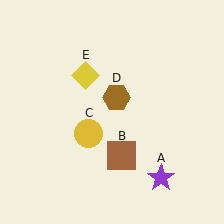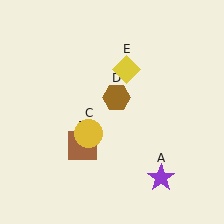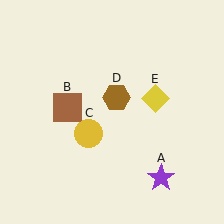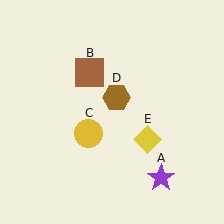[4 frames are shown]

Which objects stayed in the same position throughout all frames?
Purple star (object A) and yellow circle (object C) and brown hexagon (object D) remained stationary.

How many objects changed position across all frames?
2 objects changed position: brown square (object B), yellow diamond (object E).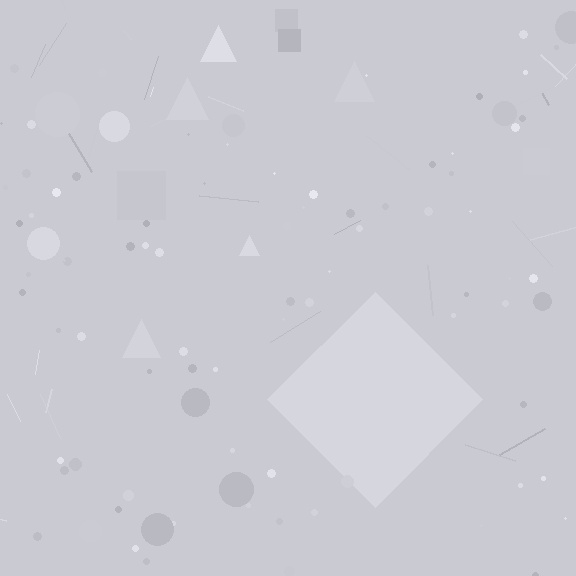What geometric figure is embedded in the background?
A diamond is embedded in the background.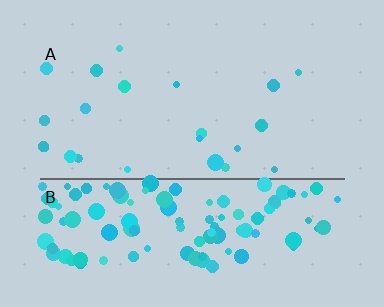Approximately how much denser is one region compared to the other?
Approximately 5.5× — region B over region A.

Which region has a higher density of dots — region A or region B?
B (the bottom).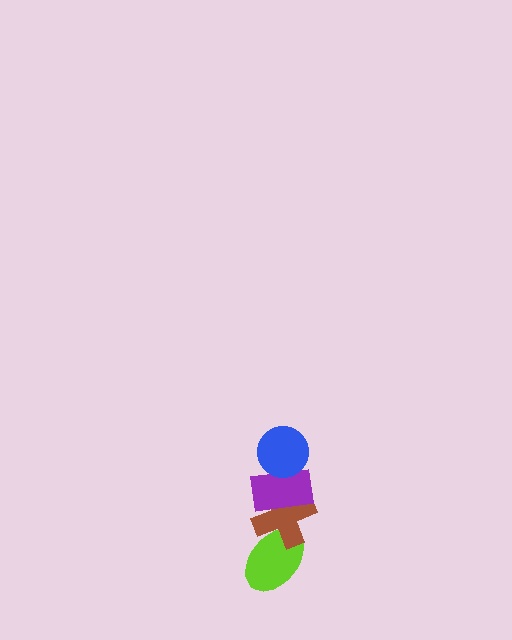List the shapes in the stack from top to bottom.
From top to bottom: the blue circle, the purple rectangle, the brown cross, the lime ellipse.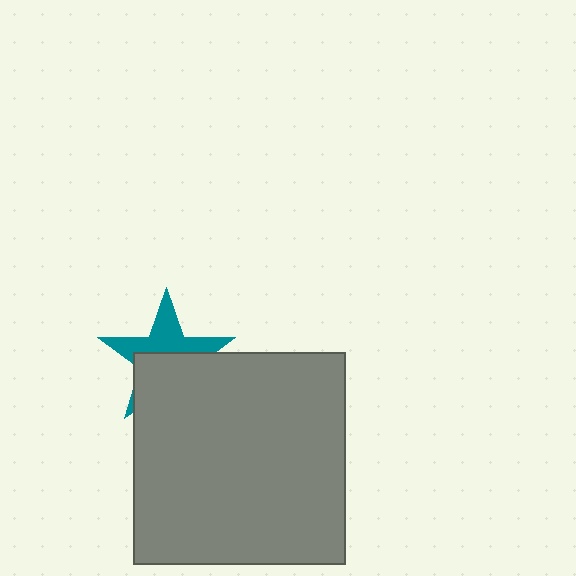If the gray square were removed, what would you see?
You would see the complete teal star.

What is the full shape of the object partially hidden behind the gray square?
The partially hidden object is a teal star.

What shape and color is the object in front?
The object in front is a gray square.